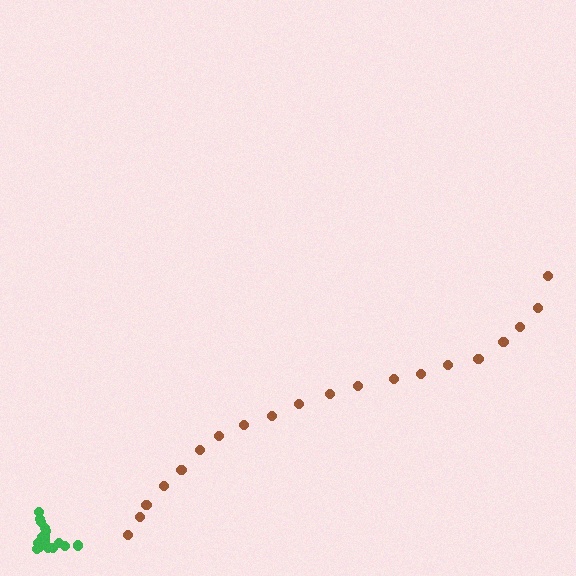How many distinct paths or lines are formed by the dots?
There are 2 distinct paths.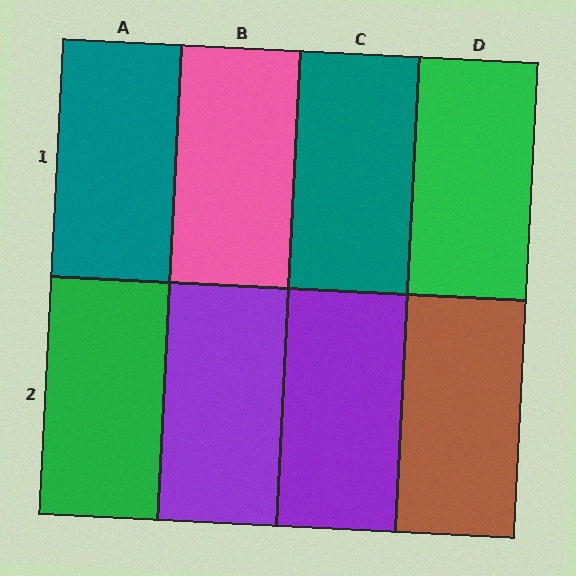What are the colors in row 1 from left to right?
Teal, pink, teal, green.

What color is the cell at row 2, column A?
Green.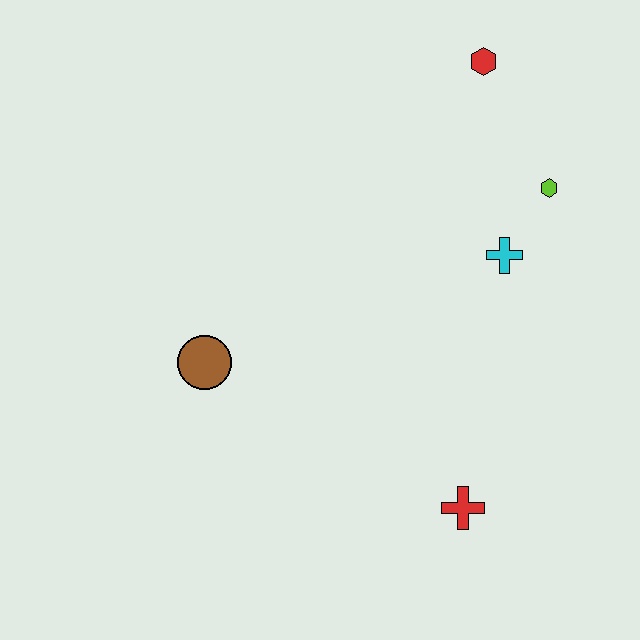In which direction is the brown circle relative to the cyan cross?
The brown circle is to the left of the cyan cross.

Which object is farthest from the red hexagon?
The red cross is farthest from the red hexagon.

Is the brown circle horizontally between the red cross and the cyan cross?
No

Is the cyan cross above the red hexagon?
No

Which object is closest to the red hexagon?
The lime hexagon is closest to the red hexagon.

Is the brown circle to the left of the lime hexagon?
Yes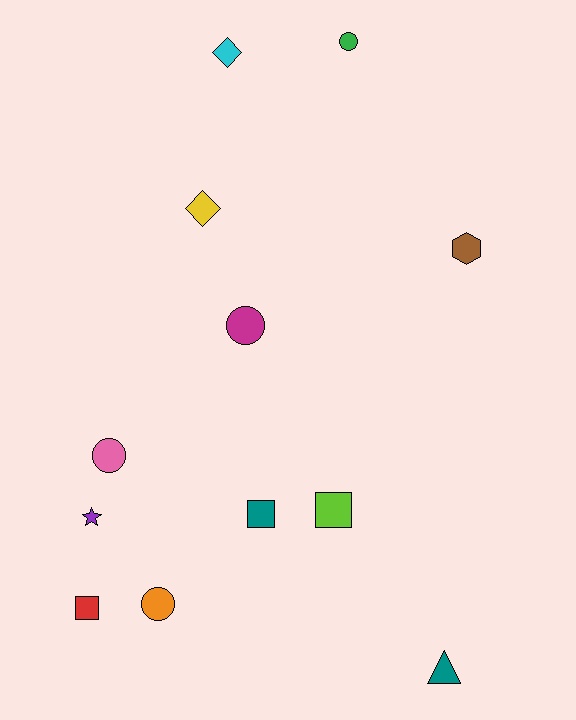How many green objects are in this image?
There is 1 green object.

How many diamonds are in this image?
There are 2 diamonds.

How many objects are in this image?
There are 12 objects.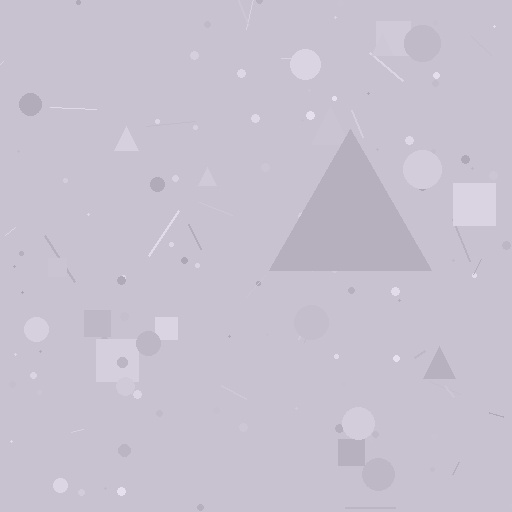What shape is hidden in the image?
A triangle is hidden in the image.